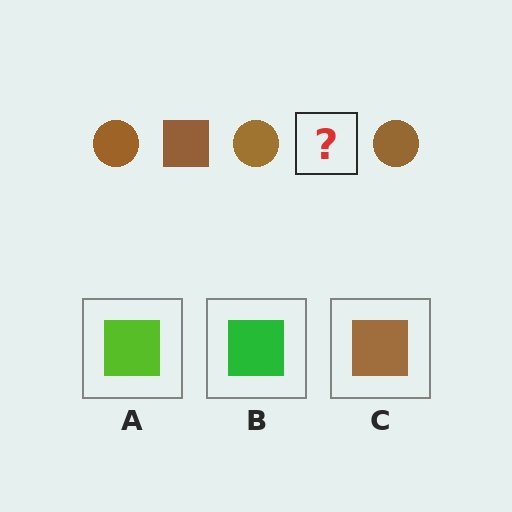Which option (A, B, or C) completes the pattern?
C.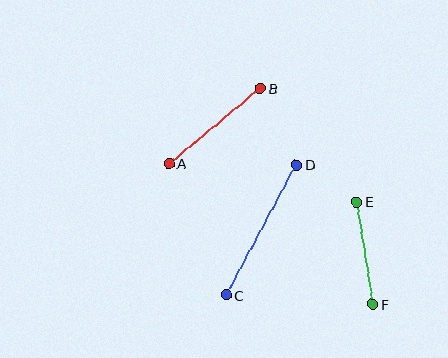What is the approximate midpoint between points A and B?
The midpoint is at approximately (215, 126) pixels.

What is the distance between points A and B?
The distance is approximately 119 pixels.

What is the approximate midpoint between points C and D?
The midpoint is at approximately (262, 230) pixels.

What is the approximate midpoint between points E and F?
The midpoint is at approximately (365, 253) pixels.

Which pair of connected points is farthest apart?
Points C and D are farthest apart.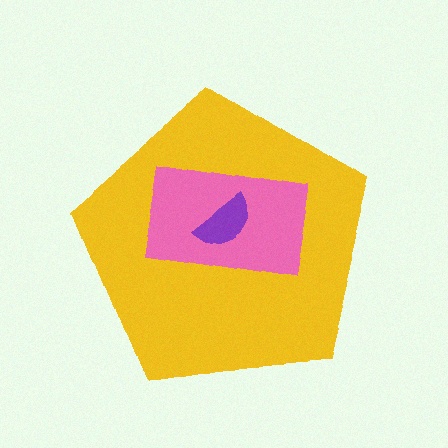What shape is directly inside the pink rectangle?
The purple semicircle.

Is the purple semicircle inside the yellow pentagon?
Yes.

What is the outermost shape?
The yellow pentagon.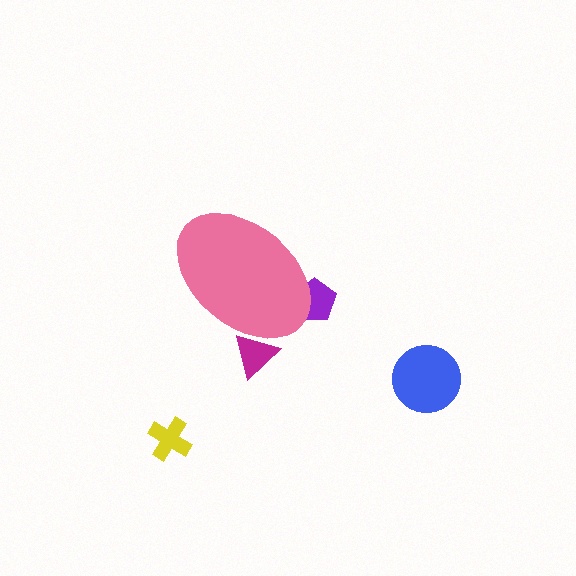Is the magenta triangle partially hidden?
Yes, the magenta triangle is partially hidden behind the pink ellipse.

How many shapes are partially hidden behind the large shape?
2 shapes are partially hidden.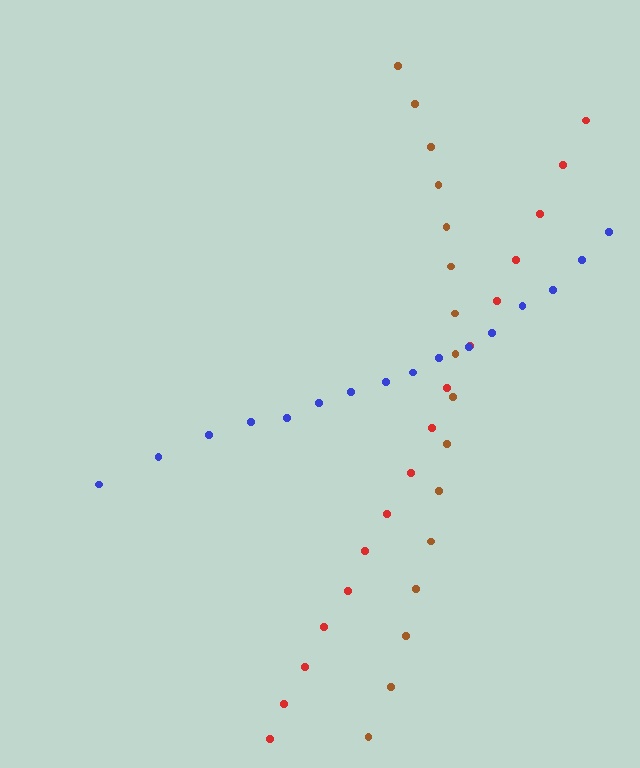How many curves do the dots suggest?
There are 3 distinct paths.